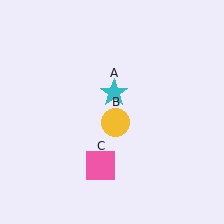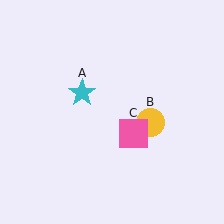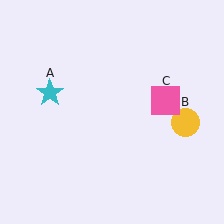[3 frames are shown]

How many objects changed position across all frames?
3 objects changed position: cyan star (object A), yellow circle (object B), pink square (object C).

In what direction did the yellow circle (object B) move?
The yellow circle (object B) moved right.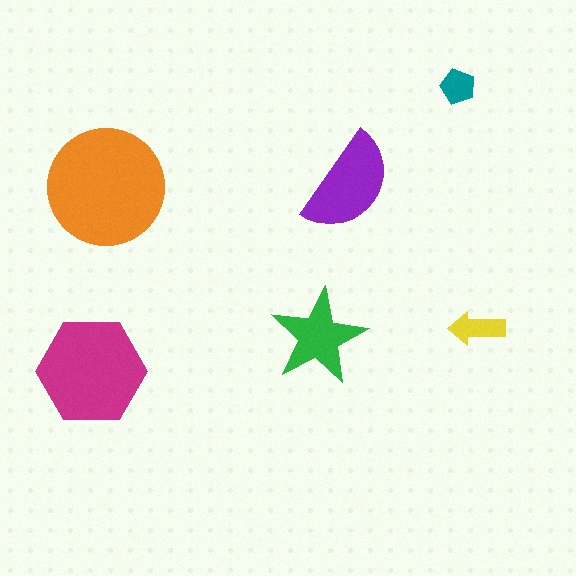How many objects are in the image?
There are 6 objects in the image.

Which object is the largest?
The orange circle.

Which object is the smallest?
The teal pentagon.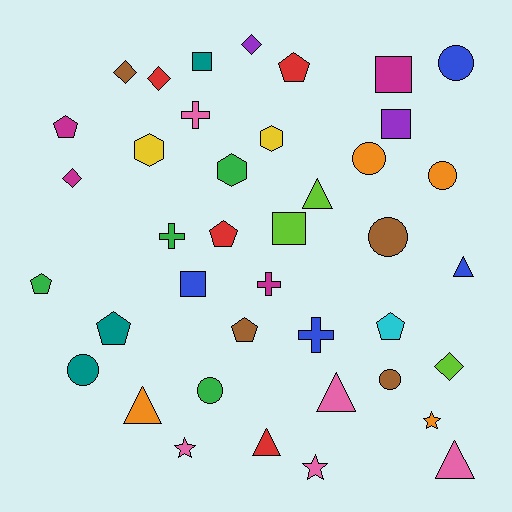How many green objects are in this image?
There are 4 green objects.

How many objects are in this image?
There are 40 objects.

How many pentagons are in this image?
There are 7 pentagons.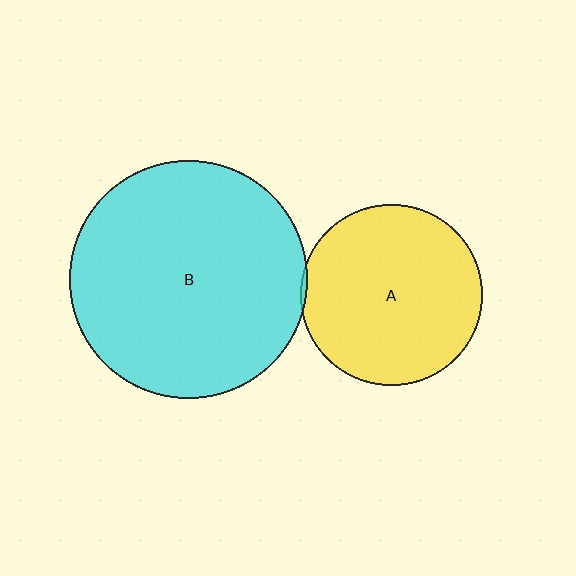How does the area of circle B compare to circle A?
Approximately 1.7 times.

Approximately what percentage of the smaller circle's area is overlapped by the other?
Approximately 5%.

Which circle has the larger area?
Circle B (cyan).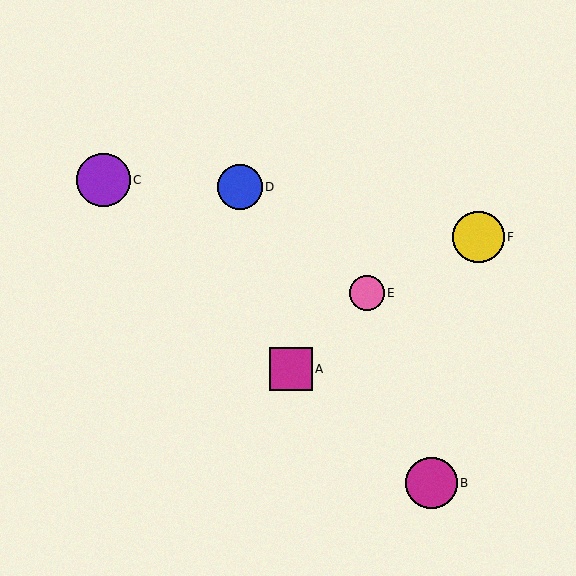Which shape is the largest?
The purple circle (labeled C) is the largest.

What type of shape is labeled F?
Shape F is a yellow circle.